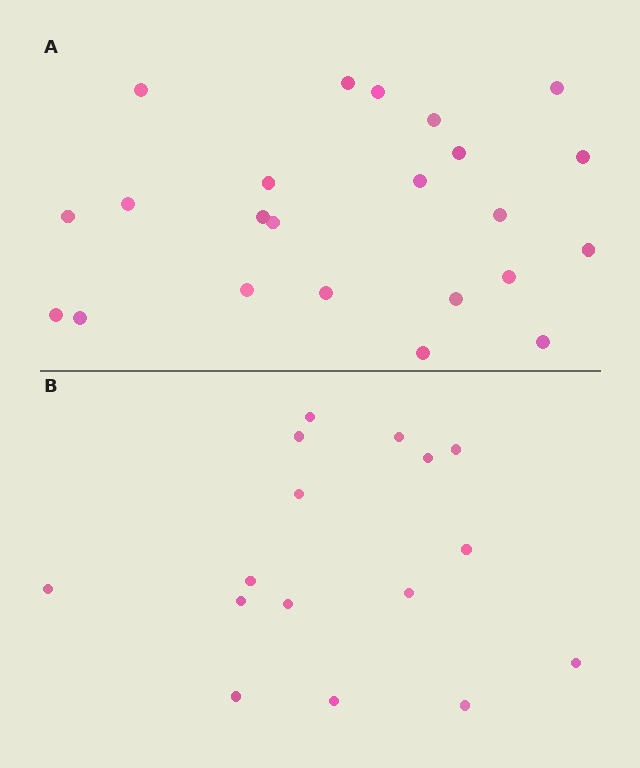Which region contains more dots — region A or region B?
Region A (the top region) has more dots.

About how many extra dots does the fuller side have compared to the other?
Region A has roughly 8 or so more dots than region B.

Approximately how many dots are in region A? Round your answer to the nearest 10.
About 20 dots. (The exact count is 23, which rounds to 20.)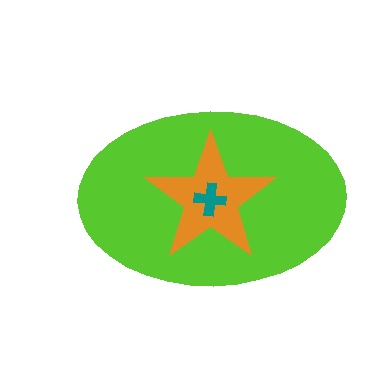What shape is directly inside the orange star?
The teal cross.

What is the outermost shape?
The lime ellipse.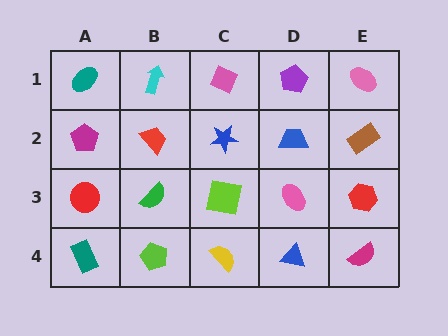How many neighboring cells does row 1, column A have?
2.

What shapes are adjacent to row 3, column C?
A blue star (row 2, column C), a yellow semicircle (row 4, column C), a green semicircle (row 3, column B), a pink ellipse (row 3, column D).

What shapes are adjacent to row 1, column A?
A magenta pentagon (row 2, column A), a cyan arrow (row 1, column B).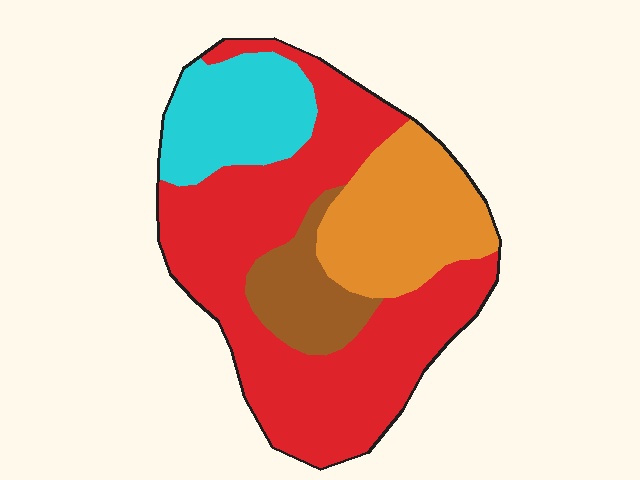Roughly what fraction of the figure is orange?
Orange covers roughly 20% of the figure.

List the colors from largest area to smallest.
From largest to smallest: red, orange, cyan, brown.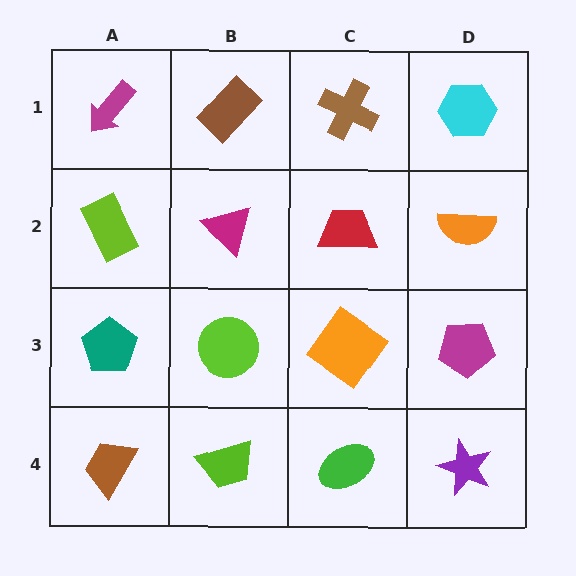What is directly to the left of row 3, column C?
A lime circle.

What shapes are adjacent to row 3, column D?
An orange semicircle (row 2, column D), a purple star (row 4, column D), an orange diamond (row 3, column C).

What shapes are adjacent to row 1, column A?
A lime rectangle (row 2, column A), a brown rectangle (row 1, column B).